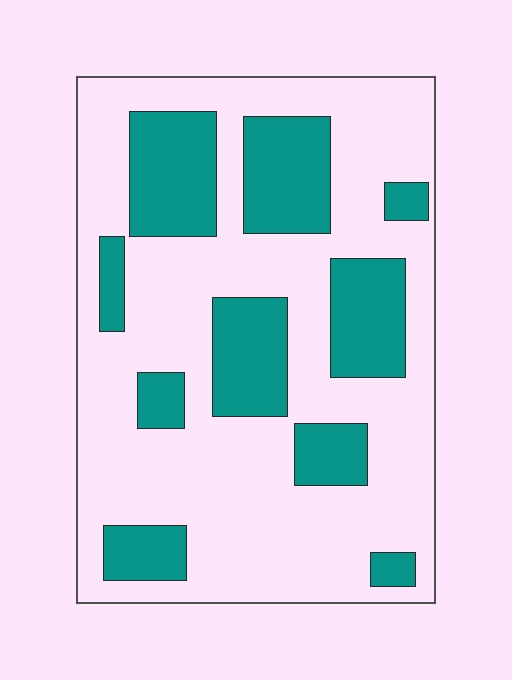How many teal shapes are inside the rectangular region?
10.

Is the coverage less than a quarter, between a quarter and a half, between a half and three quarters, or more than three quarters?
Between a quarter and a half.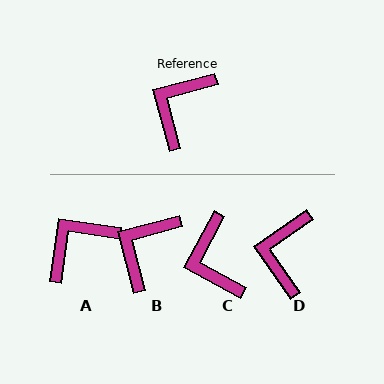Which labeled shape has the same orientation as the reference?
B.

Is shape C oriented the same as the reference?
No, it is off by about 47 degrees.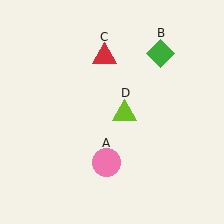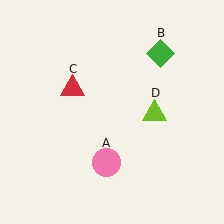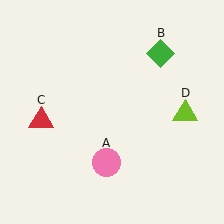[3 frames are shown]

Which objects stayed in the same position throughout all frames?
Pink circle (object A) and green diamond (object B) remained stationary.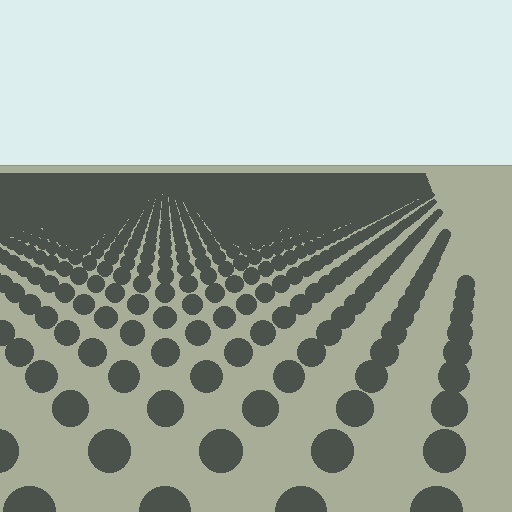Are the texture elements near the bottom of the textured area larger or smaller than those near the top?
Larger. Near the bottom, elements are closer to the viewer and appear at a bigger on-screen size.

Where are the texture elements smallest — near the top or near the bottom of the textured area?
Near the top.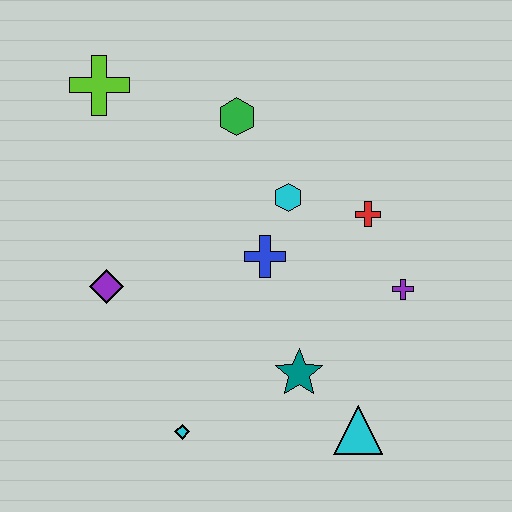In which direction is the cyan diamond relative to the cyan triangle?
The cyan diamond is to the left of the cyan triangle.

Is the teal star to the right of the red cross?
No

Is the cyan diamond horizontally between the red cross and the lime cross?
Yes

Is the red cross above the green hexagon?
No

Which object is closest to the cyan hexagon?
The blue cross is closest to the cyan hexagon.